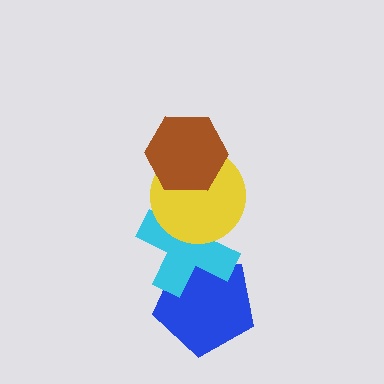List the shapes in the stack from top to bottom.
From top to bottom: the brown hexagon, the yellow circle, the cyan cross, the blue pentagon.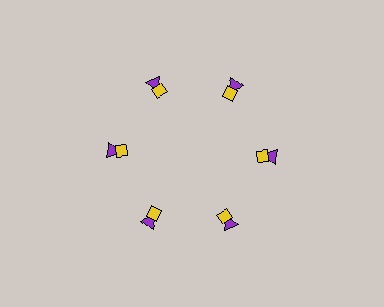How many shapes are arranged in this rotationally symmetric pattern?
There are 12 shapes, arranged in 6 groups of 2.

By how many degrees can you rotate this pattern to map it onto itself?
The pattern maps onto itself every 60 degrees of rotation.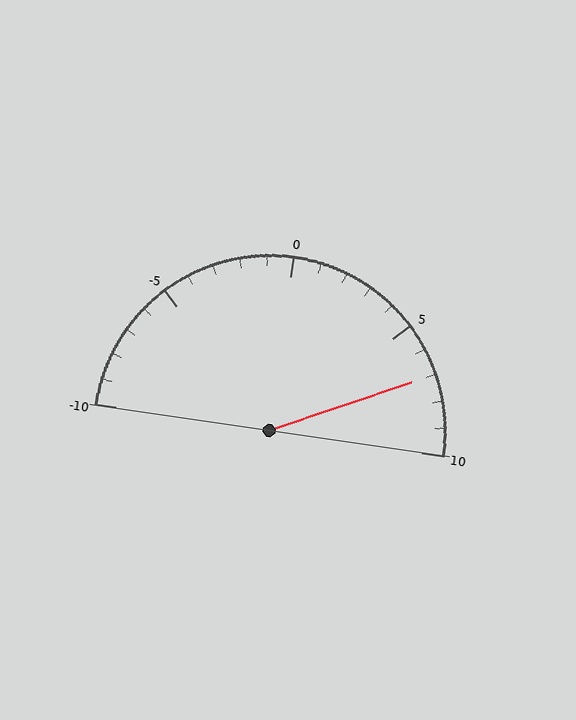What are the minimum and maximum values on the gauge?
The gauge ranges from -10 to 10.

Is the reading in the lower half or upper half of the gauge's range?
The reading is in the upper half of the range (-10 to 10).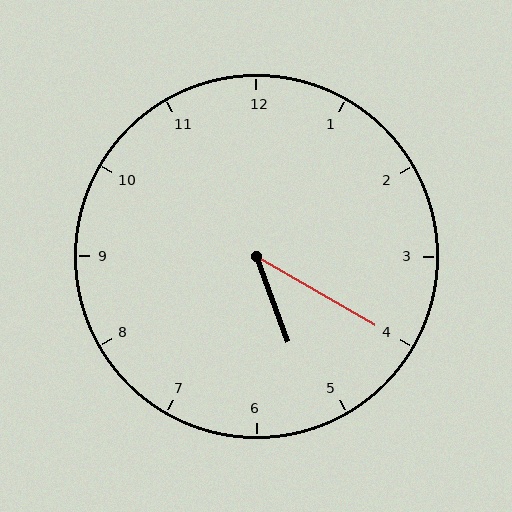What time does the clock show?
5:20.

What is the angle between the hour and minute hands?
Approximately 40 degrees.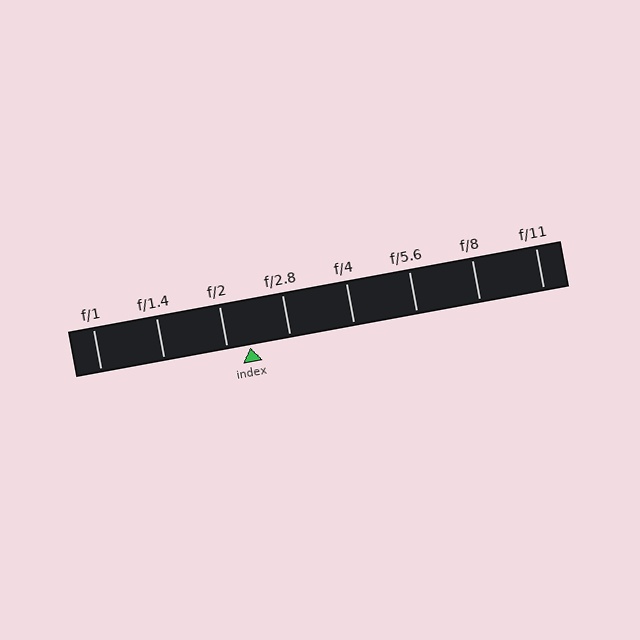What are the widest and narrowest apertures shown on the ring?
The widest aperture shown is f/1 and the narrowest is f/11.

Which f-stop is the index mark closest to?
The index mark is closest to f/2.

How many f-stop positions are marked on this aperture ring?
There are 8 f-stop positions marked.